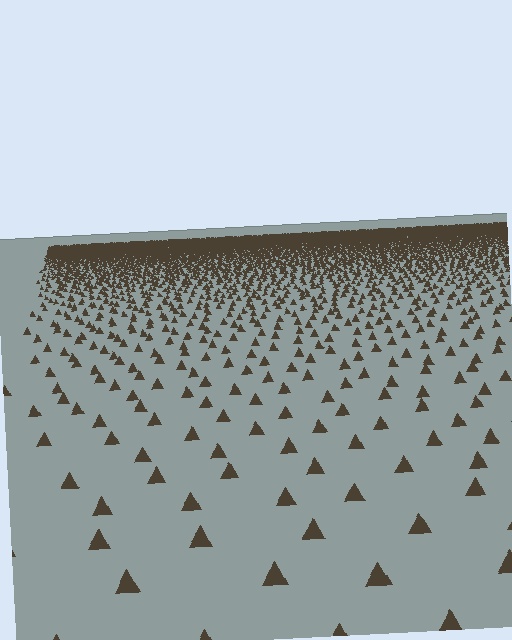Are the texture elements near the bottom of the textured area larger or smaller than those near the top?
Larger. Near the bottom, elements are closer to the viewer and appear at a bigger on-screen size.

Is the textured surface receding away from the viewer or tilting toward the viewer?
The surface is receding away from the viewer. Texture elements get smaller and denser toward the top.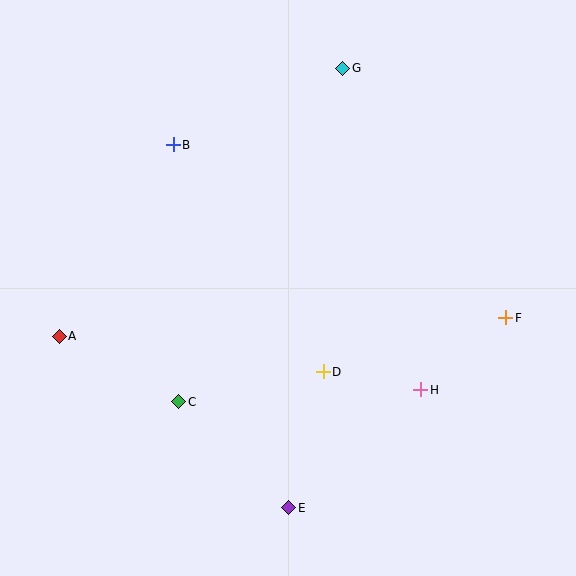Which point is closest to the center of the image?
Point D at (323, 372) is closest to the center.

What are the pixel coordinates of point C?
Point C is at (179, 402).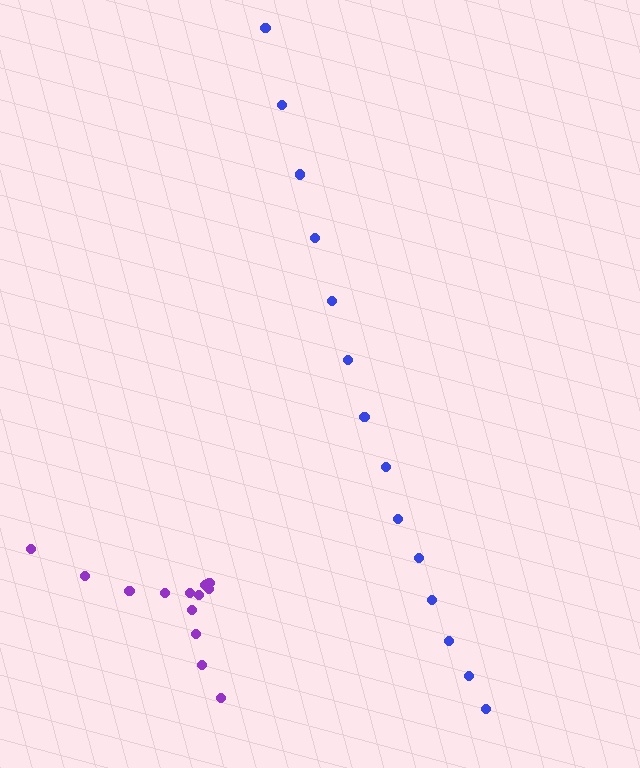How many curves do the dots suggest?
There are 2 distinct paths.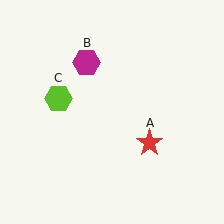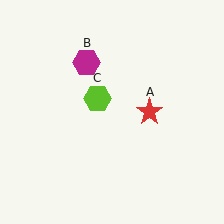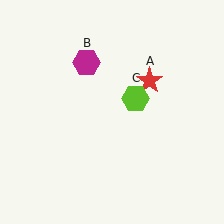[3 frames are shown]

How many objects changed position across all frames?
2 objects changed position: red star (object A), lime hexagon (object C).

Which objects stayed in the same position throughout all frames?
Magenta hexagon (object B) remained stationary.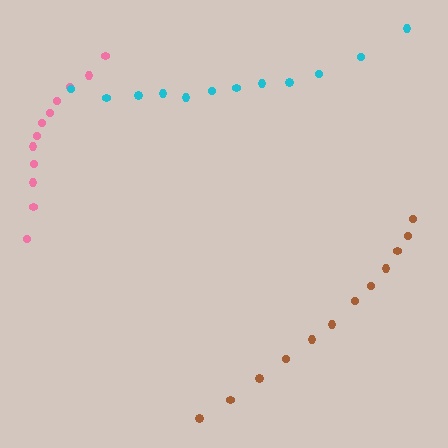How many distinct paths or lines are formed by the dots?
There are 3 distinct paths.